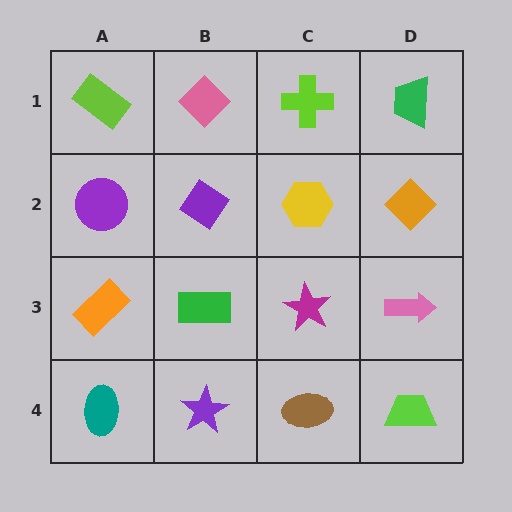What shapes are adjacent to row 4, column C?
A magenta star (row 3, column C), a purple star (row 4, column B), a lime trapezoid (row 4, column D).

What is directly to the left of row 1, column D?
A lime cross.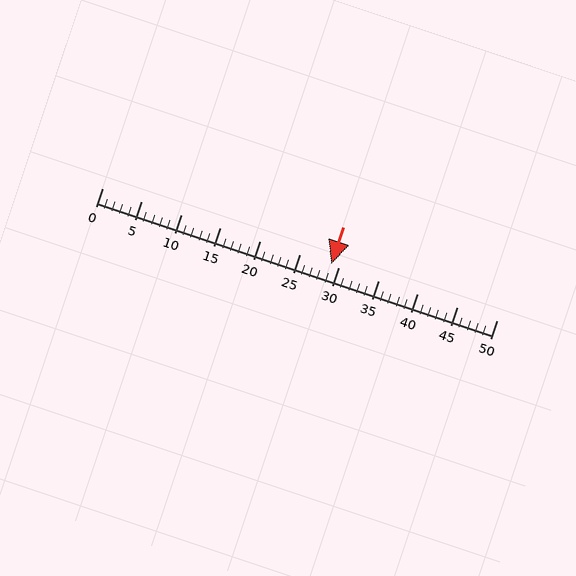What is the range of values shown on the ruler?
The ruler shows values from 0 to 50.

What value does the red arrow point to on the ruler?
The red arrow points to approximately 29.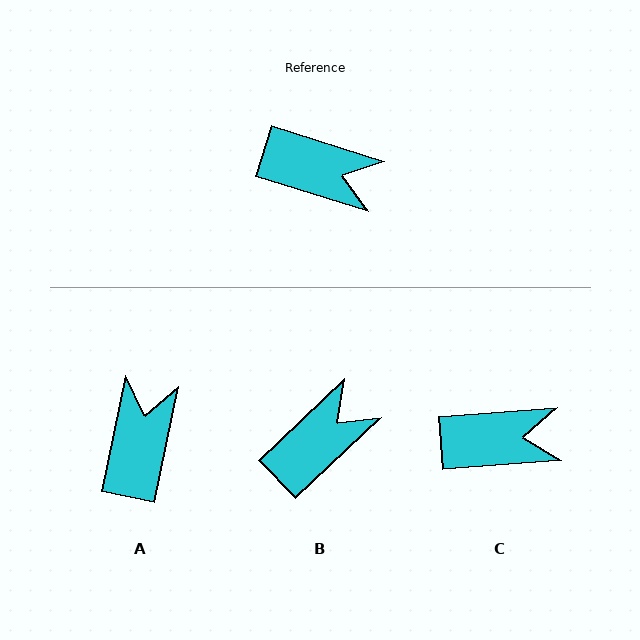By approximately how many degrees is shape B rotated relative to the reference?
Approximately 61 degrees counter-clockwise.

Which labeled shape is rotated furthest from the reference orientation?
A, about 96 degrees away.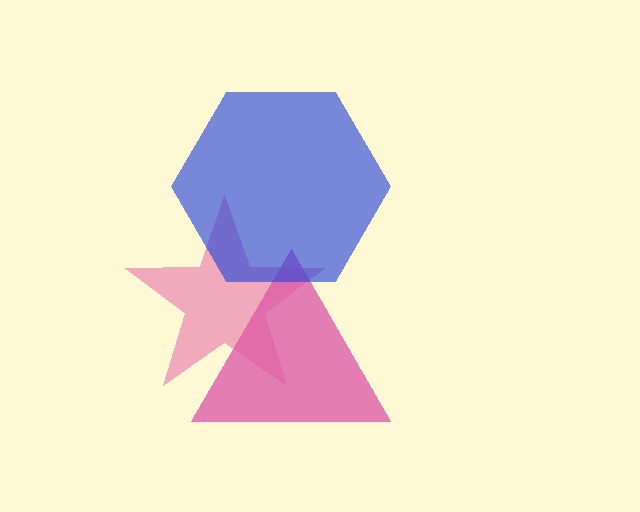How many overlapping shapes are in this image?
There are 3 overlapping shapes in the image.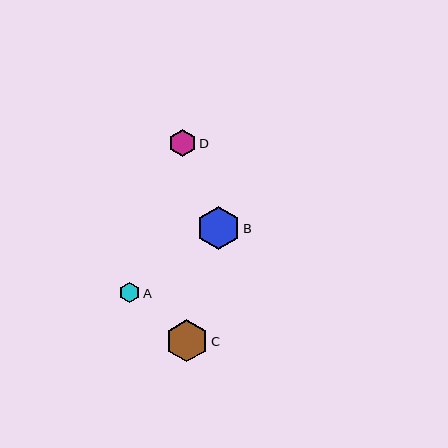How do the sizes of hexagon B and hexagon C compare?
Hexagon B and hexagon C are approximately the same size.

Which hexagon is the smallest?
Hexagon A is the smallest with a size of approximately 20 pixels.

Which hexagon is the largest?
Hexagon B is the largest with a size of approximately 43 pixels.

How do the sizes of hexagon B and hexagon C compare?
Hexagon B and hexagon C are approximately the same size.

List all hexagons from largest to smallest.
From largest to smallest: B, C, D, A.